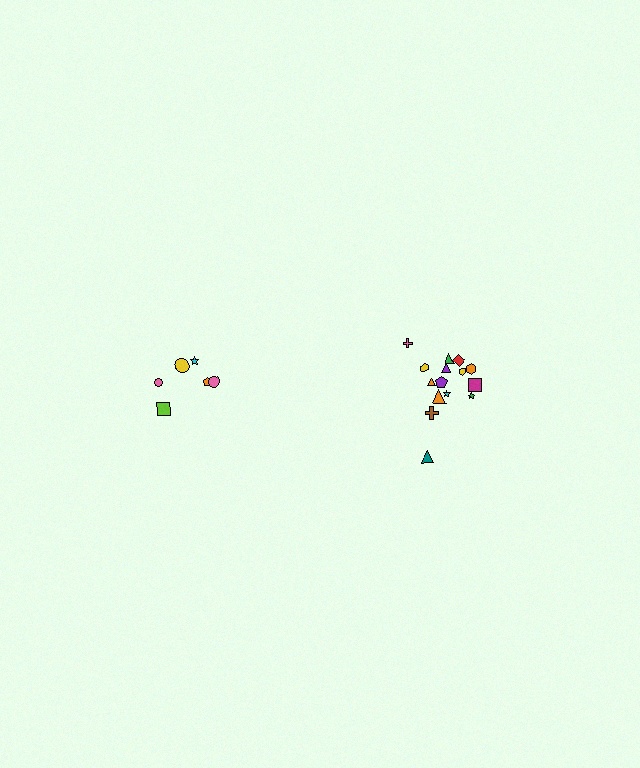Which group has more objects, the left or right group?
The right group.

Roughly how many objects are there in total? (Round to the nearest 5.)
Roughly 20 objects in total.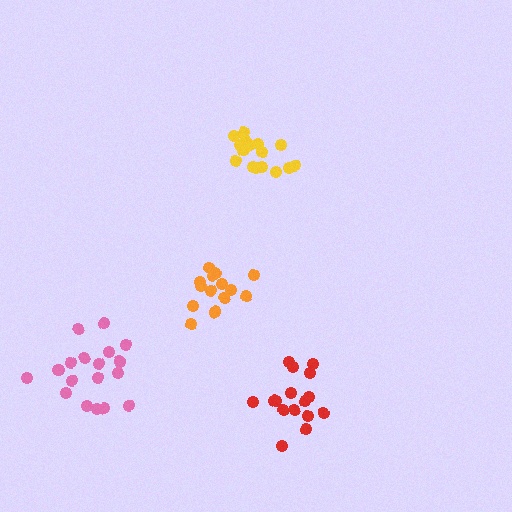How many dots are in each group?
Group 1: 16 dots, Group 2: 16 dots, Group 3: 14 dots, Group 4: 18 dots (64 total).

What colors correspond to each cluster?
The clusters are colored: red, yellow, orange, pink.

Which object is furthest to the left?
The pink cluster is leftmost.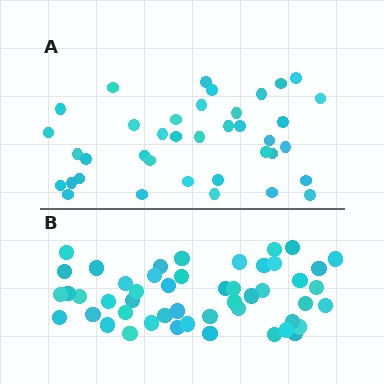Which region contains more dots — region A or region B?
Region B (the bottom region) has more dots.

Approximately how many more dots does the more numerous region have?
Region B has roughly 12 or so more dots than region A.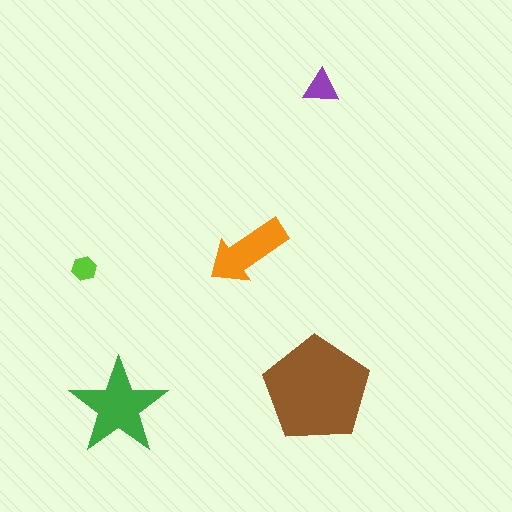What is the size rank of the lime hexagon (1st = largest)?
5th.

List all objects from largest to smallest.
The brown pentagon, the green star, the orange arrow, the purple triangle, the lime hexagon.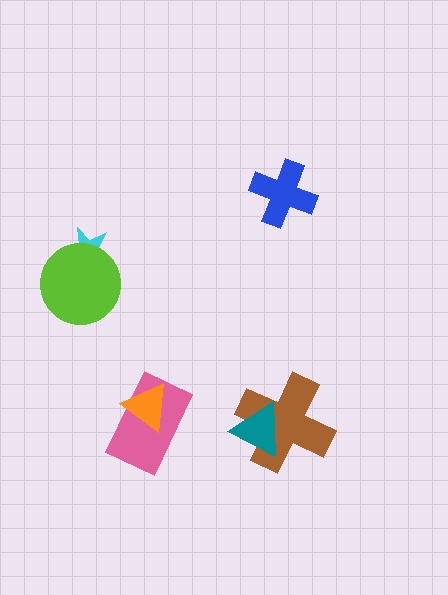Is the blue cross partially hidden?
No, no other shape covers it.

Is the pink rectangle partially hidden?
Yes, it is partially covered by another shape.